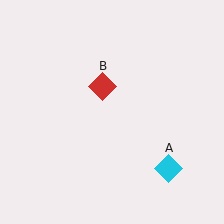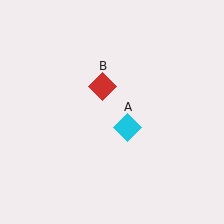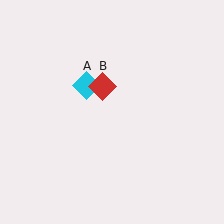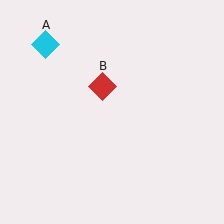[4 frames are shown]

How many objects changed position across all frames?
1 object changed position: cyan diamond (object A).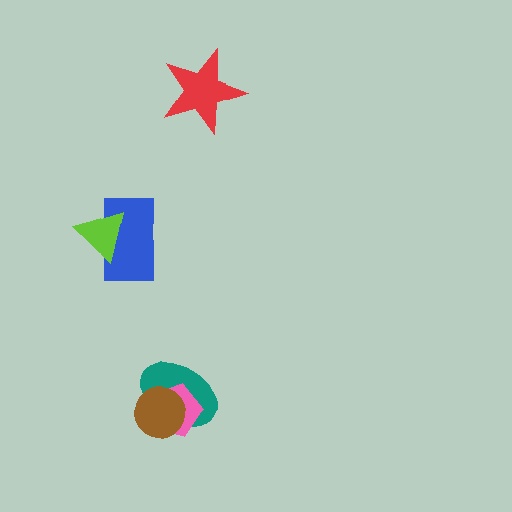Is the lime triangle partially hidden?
No, no other shape covers it.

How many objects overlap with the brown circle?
2 objects overlap with the brown circle.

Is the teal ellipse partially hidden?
Yes, it is partially covered by another shape.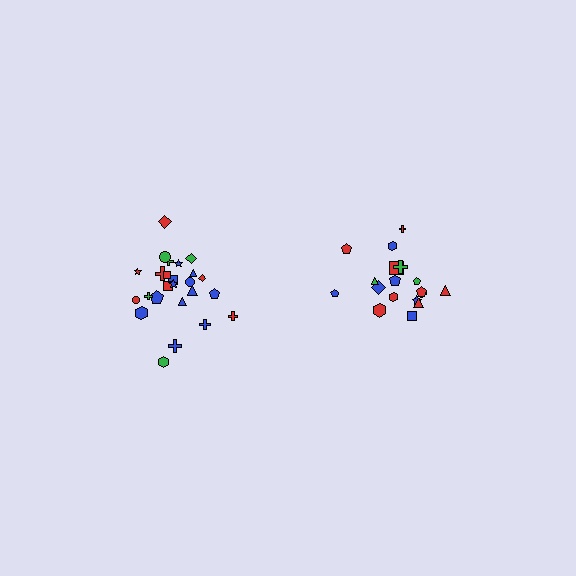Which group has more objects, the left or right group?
The left group.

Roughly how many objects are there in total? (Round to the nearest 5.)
Roughly 45 objects in total.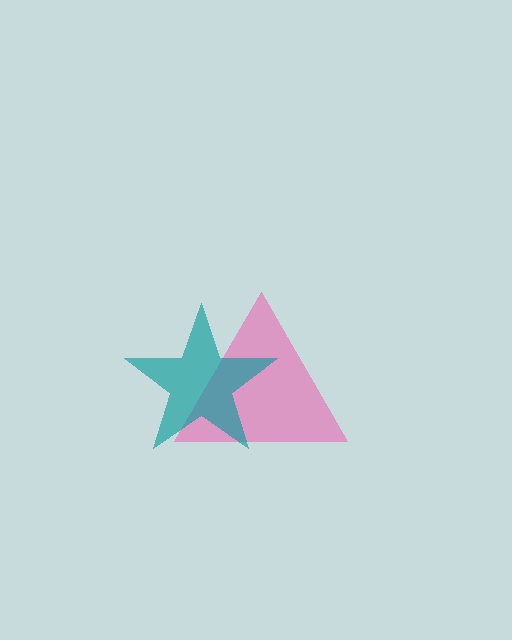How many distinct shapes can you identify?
There are 2 distinct shapes: a pink triangle, a teal star.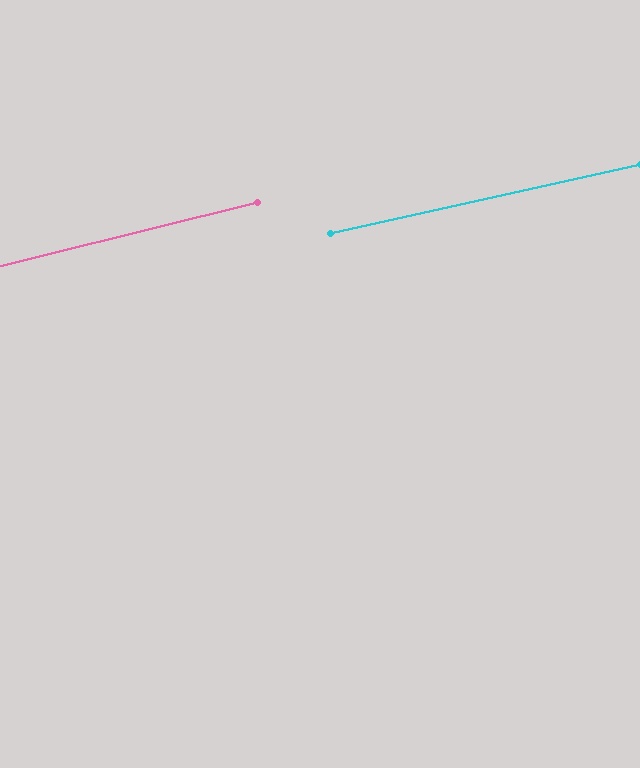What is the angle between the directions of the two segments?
Approximately 1 degree.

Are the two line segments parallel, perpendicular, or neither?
Parallel — their directions differ by only 1.2°.